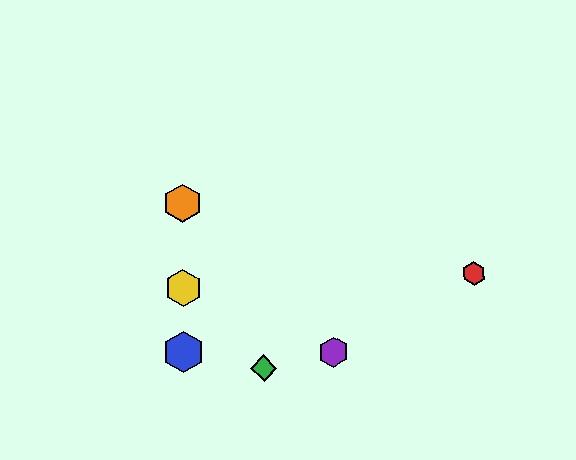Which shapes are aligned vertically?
The blue hexagon, the yellow hexagon, the orange hexagon are aligned vertically.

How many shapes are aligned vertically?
3 shapes (the blue hexagon, the yellow hexagon, the orange hexagon) are aligned vertically.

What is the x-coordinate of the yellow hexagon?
The yellow hexagon is at x≈183.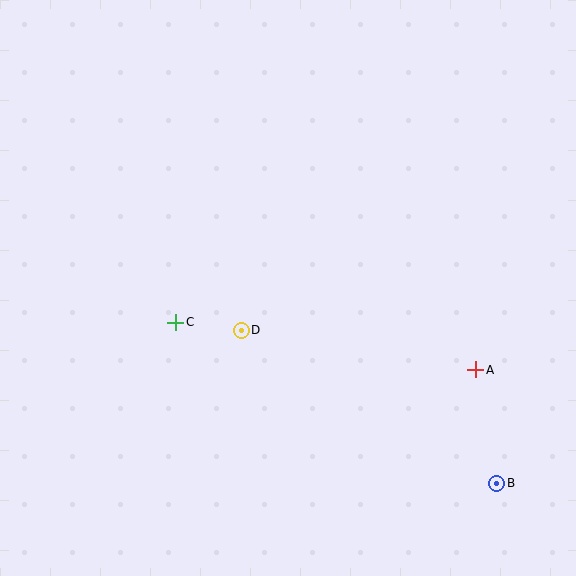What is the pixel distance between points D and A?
The distance between D and A is 238 pixels.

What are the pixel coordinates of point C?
Point C is at (176, 322).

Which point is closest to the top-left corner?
Point C is closest to the top-left corner.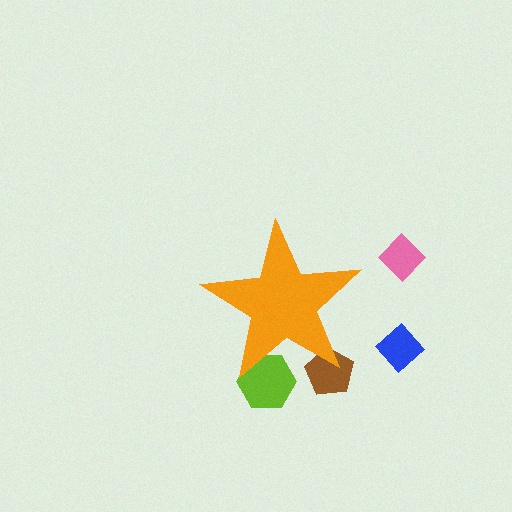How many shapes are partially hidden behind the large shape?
2 shapes are partially hidden.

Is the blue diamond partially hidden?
No, the blue diamond is fully visible.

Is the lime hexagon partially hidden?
Yes, the lime hexagon is partially hidden behind the orange star.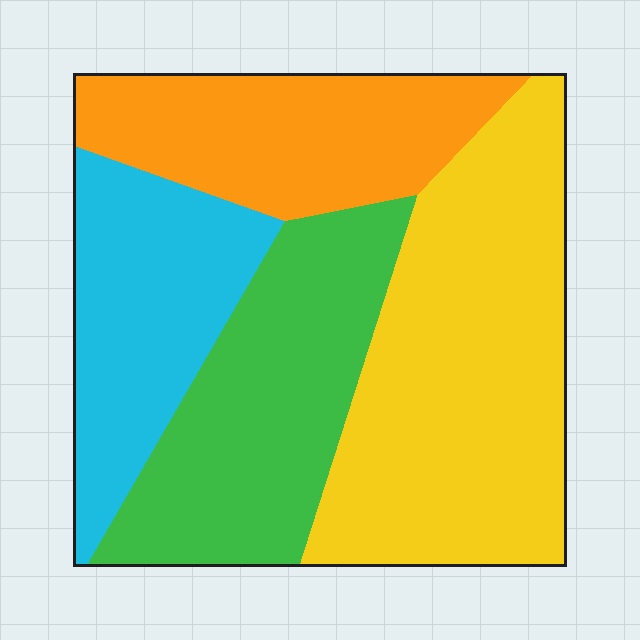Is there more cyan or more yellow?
Yellow.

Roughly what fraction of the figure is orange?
Orange covers roughly 20% of the figure.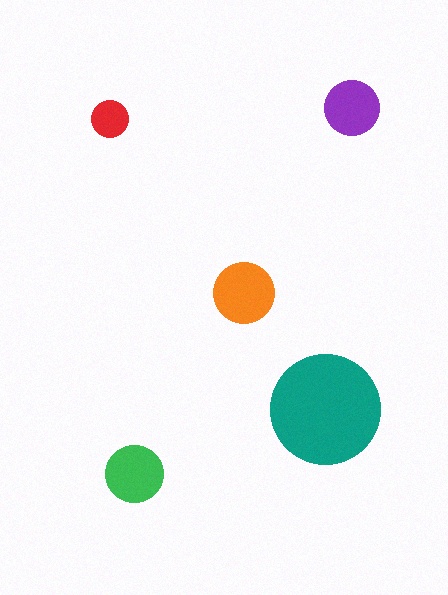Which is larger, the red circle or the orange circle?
The orange one.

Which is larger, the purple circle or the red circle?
The purple one.